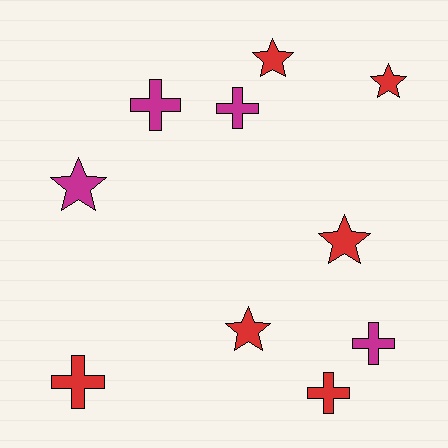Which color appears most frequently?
Red, with 6 objects.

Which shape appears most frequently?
Star, with 5 objects.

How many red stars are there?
There are 4 red stars.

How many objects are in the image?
There are 10 objects.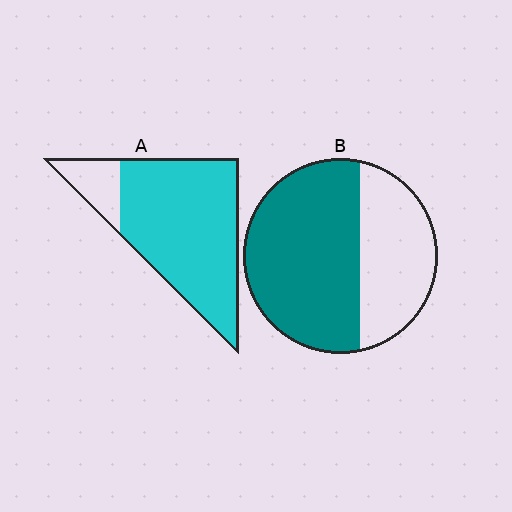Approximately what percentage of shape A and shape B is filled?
A is approximately 85% and B is approximately 65%.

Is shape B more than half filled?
Yes.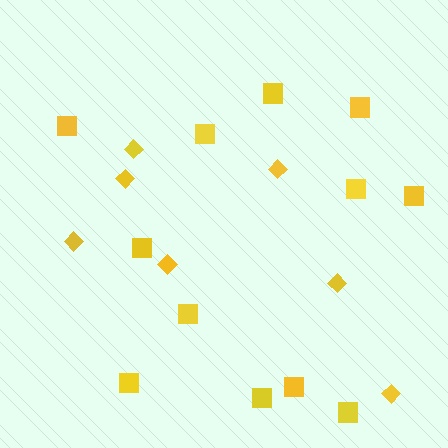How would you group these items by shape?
There are 2 groups: one group of diamonds (7) and one group of squares (12).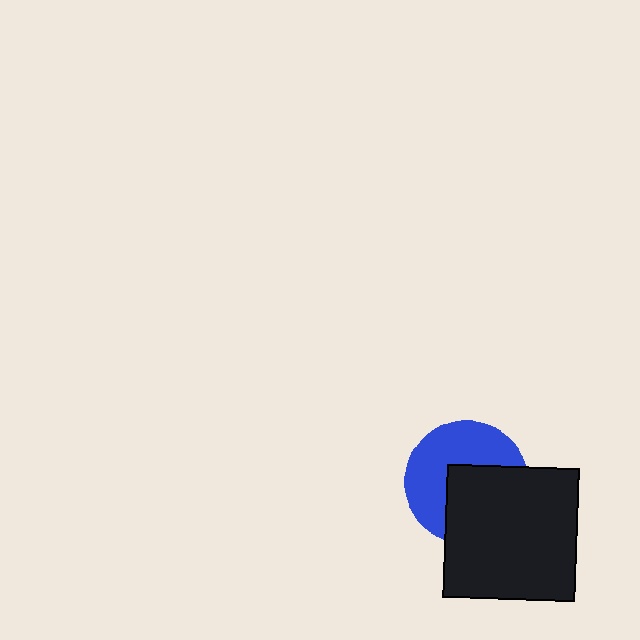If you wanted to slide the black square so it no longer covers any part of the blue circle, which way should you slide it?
Slide it toward the lower-right — that is the most direct way to separate the two shapes.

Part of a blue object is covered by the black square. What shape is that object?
It is a circle.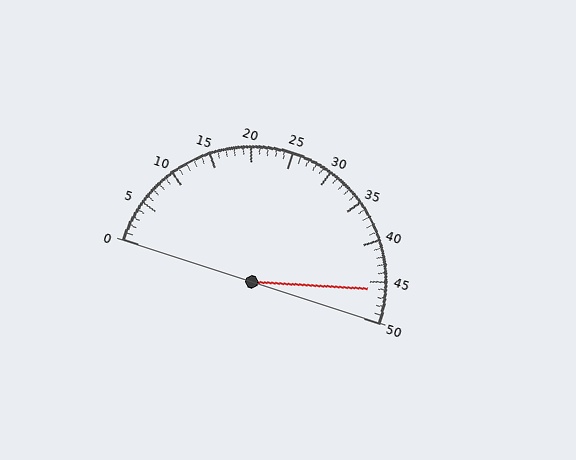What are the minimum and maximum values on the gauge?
The gauge ranges from 0 to 50.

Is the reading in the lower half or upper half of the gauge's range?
The reading is in the upper half of the range (0 to 50).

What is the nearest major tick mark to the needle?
The nearest major tick mark is 45.